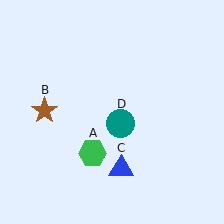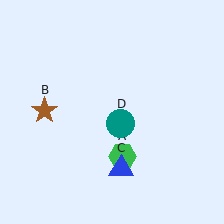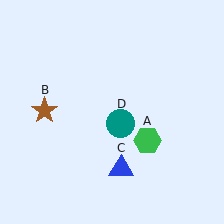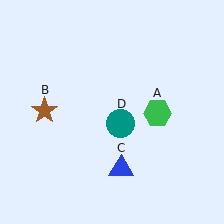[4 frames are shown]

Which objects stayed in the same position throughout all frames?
Brown star (object B) and blue triangle (object C) and teal circle (object D) remained stationary.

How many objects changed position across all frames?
1 object changed position: green hexagon (object A).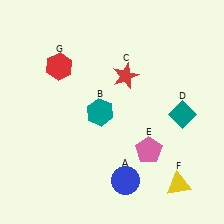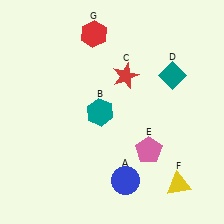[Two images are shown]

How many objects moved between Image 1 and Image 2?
2 objects moved between the two images.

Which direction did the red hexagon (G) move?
The red hexagon (G) moved right.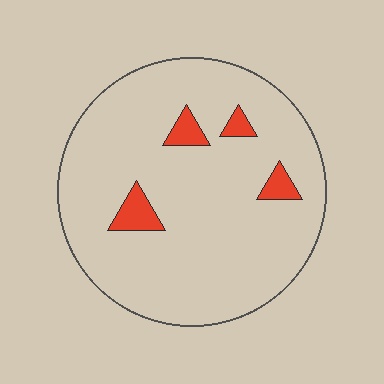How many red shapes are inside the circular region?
4.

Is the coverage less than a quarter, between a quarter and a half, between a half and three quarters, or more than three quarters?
Less than a quarter.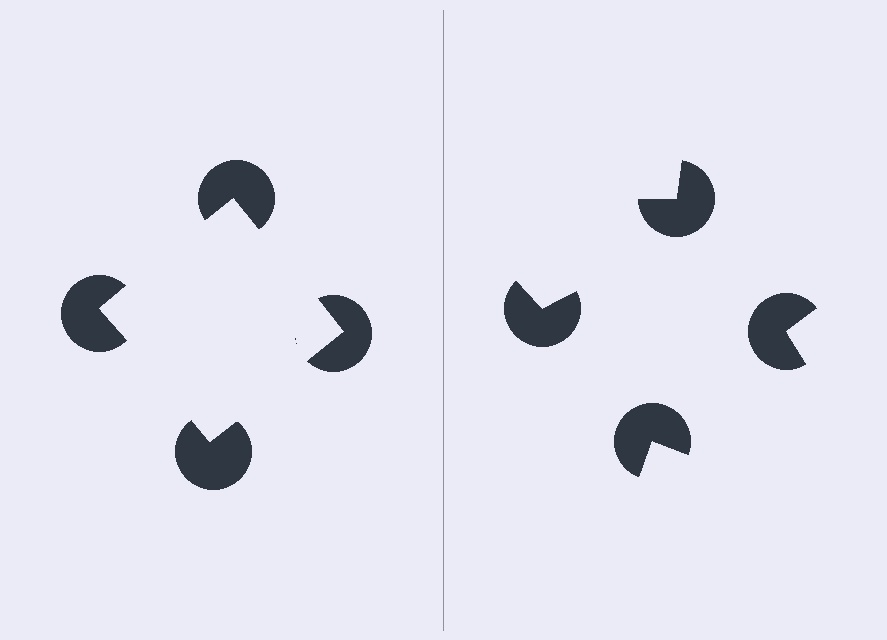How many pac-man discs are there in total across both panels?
8 — 4 on each side.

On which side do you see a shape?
An illusory square appears on the left side. On the right side the wedge cuts are rotated, so no coherent shape forms.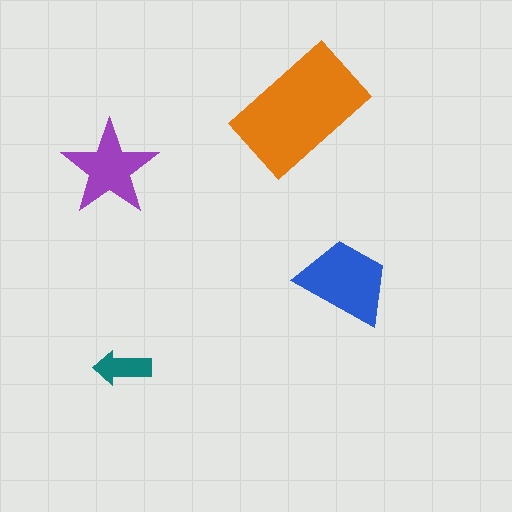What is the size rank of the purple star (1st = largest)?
3rd.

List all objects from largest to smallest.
The orange rectangle, the blue trapezoid, the purple star, the teal arrow.